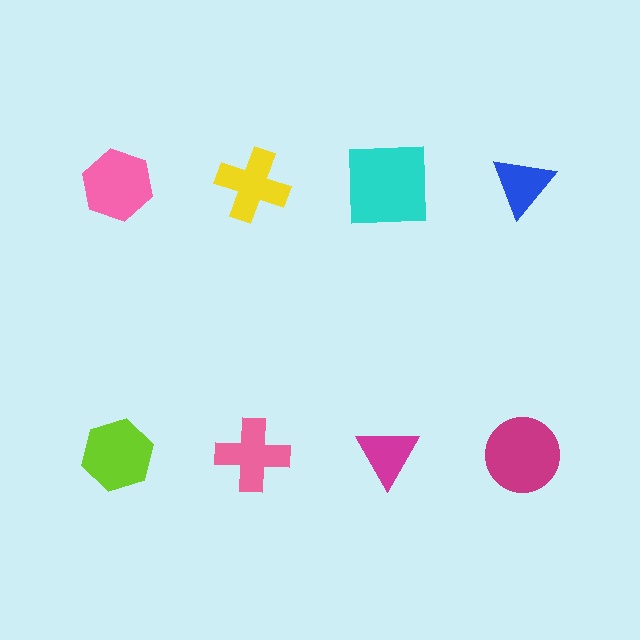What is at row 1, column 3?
A cyan square.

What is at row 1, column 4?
A blue triangle.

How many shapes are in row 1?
4 shapes.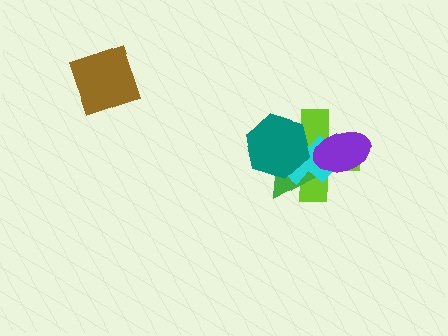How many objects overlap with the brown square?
0 objects overlap with the brown square.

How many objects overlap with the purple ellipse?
3 objects overlap with the purple ellipse.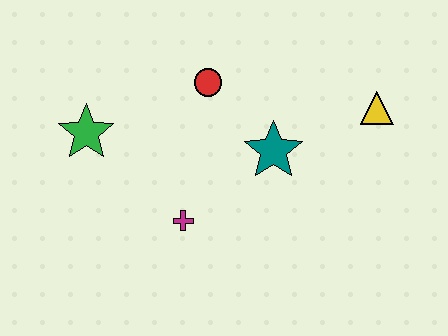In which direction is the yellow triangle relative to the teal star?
The yellow triangle is to the right of the teal star.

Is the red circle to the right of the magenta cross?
Yes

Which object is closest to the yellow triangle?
The teal star is closest to the yellow triangle.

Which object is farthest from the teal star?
The green star is farthest from the teal star.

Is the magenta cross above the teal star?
No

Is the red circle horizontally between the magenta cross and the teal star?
Yes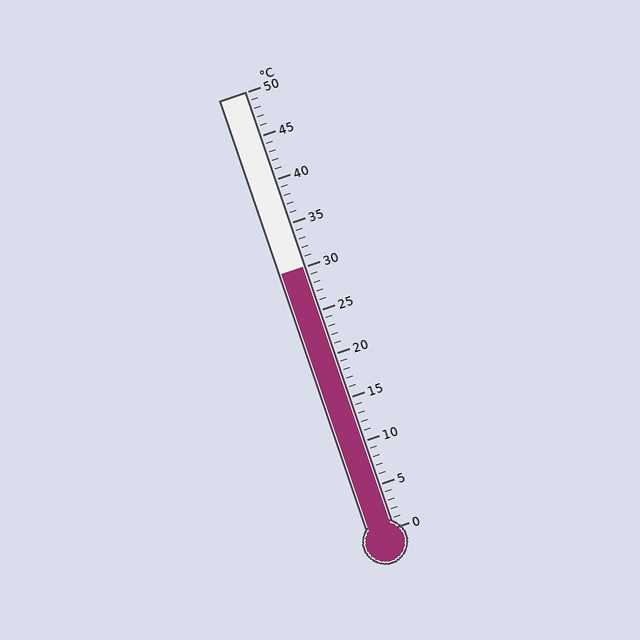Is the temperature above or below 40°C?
The temperature is below 40°C.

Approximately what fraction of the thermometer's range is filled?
The thermometer is filled to approximately 60% of its range.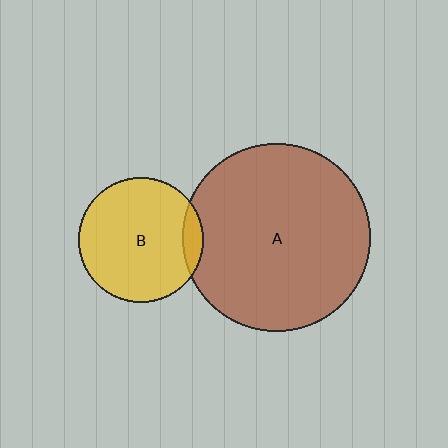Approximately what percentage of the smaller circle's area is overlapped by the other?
Approximately 10%.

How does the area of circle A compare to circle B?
Approximately 2.2 times.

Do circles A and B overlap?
Yes.